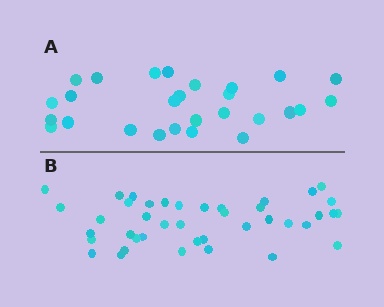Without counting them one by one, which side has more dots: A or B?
Region B (the bottom region) has more dots.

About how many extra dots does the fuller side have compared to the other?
Region B has approximately 15 more dots than region A.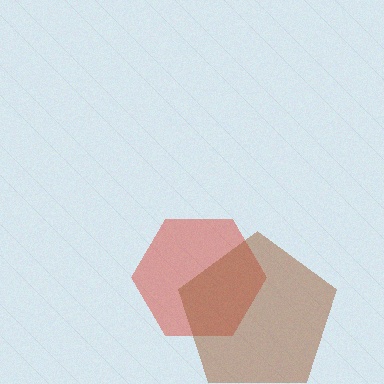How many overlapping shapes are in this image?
There are 2 overlapping shapes in the image.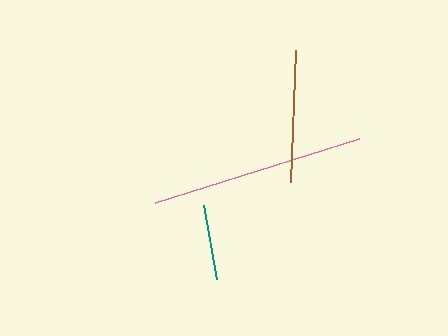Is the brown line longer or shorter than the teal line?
The brown line is longer than the teal line.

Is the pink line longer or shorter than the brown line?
The pink line is longer than the brown line.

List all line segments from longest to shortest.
From longest to shortest: pink, brown, teal.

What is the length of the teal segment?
The teal segment is approximately 75 pixels long.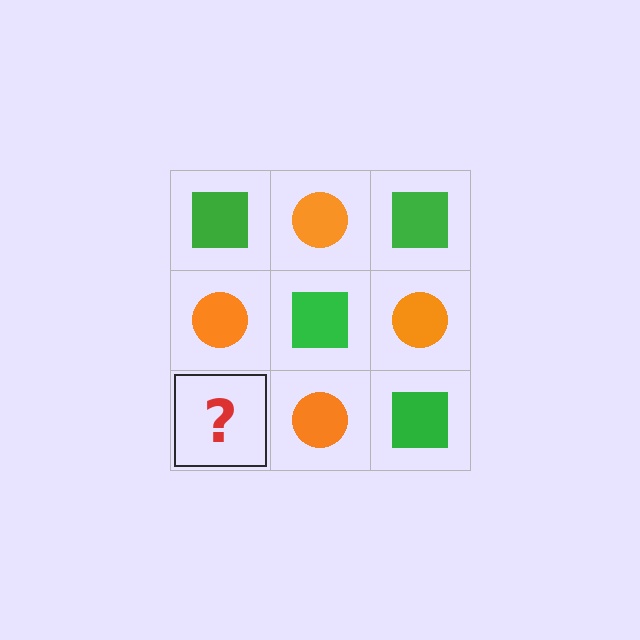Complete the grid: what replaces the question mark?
The question mark should be replaced with a green square.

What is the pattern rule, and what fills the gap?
The rule is that it alternates green square and orange circle in a checkerboard pattern. The gap should be filled with a green square.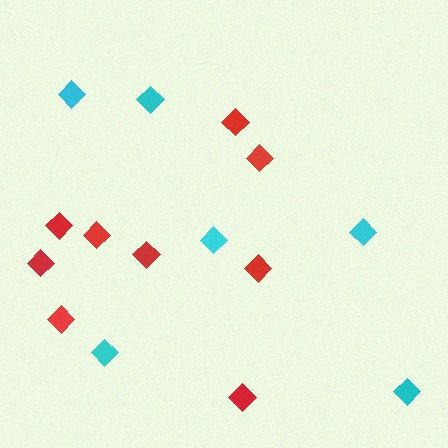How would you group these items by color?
There are 2 groups: one group of cyan diamonds (6) and one group of red diamonds (9).